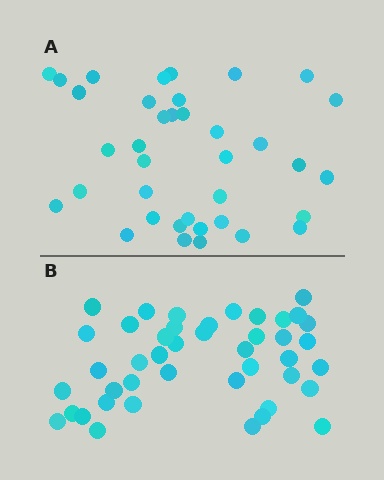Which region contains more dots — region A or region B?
Region B (the bottom region) has more dots.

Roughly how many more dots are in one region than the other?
Region B has about 6 more dots than region A.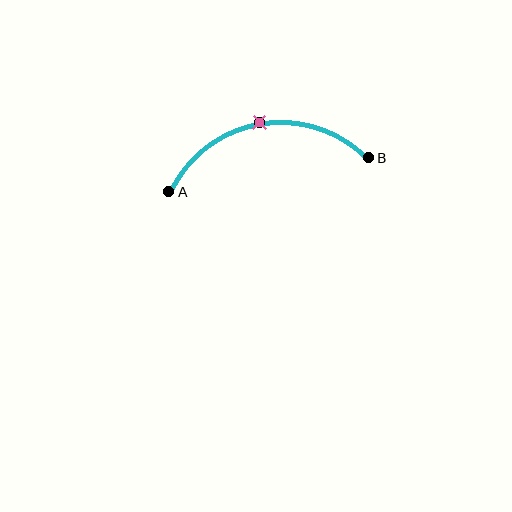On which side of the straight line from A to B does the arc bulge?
The arc bulges above the straight line connecting A and B.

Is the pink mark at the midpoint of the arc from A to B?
Yes. The pink mark lies on the arc at equal arc-length from both A and B — it is the arc midpoint.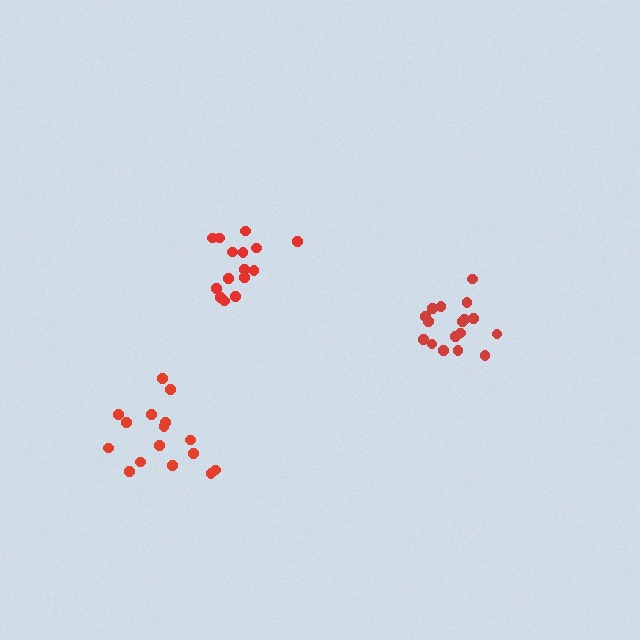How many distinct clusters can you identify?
There are 3 distinct clusters.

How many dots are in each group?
Group 1: 15 dots, Group 2: 16 dots, Group 3: 17 dots (48 total).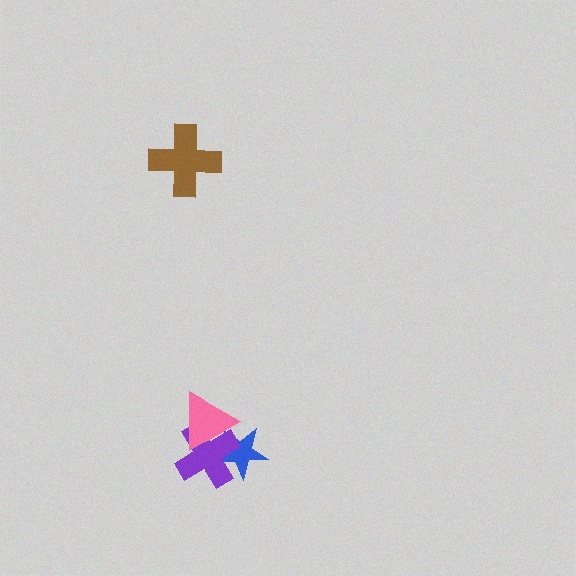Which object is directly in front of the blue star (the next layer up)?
The purple cross is directly in front of the blue star.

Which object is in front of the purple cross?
The pink triangle is in front of the purple cross.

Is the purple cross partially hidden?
Yes, it is partially covered by another shape.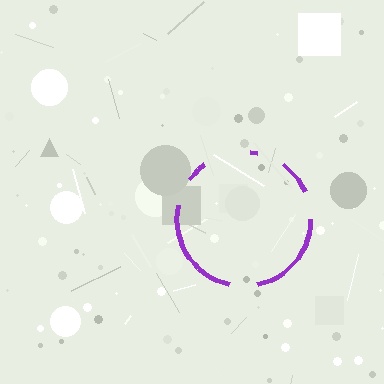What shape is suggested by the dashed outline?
The dashed outline suggests a circle.